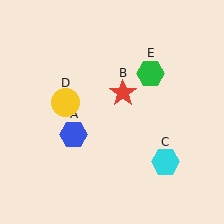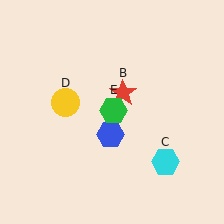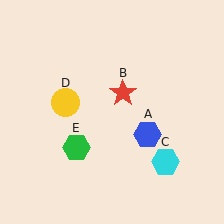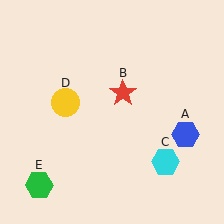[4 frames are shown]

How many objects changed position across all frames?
2 objects changed position: blue hexagon (object A), green hexagon (object E).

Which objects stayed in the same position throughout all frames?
Red star (object B) and cyan hexagon (object C) and yellow circle (object D) remained stationary.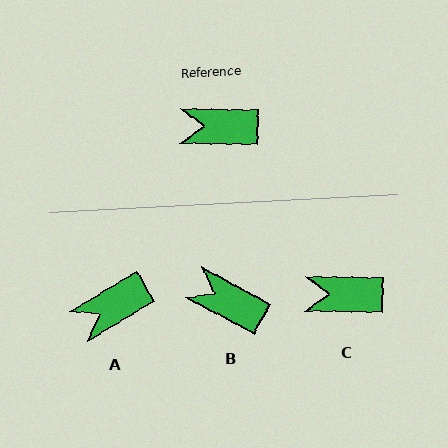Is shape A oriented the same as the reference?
No, it is off by about 32 degrees.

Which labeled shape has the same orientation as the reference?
C.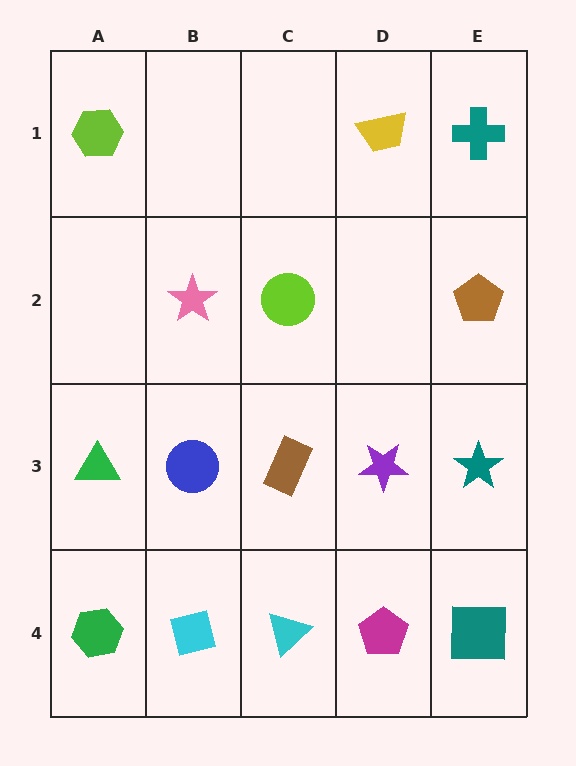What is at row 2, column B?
A pink star.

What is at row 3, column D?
A purple star.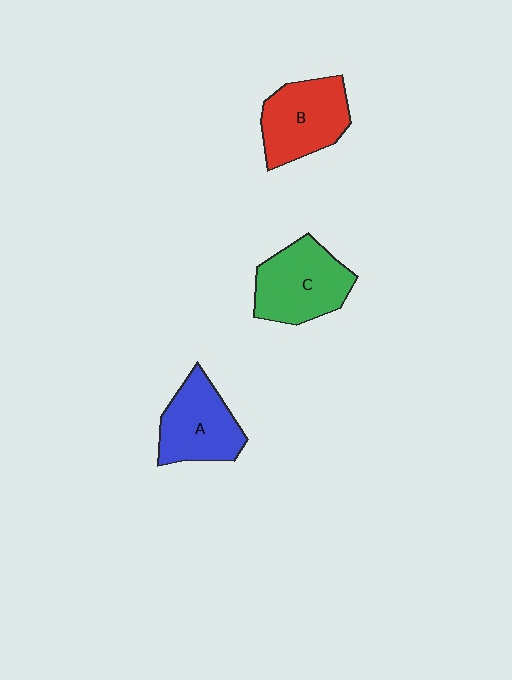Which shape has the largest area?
Shape C (green).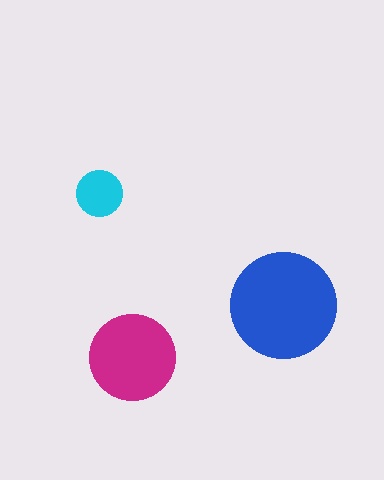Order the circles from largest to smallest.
the blue one, the magenta one, the cyan one.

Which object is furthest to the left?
The cyan circle is leftmost.